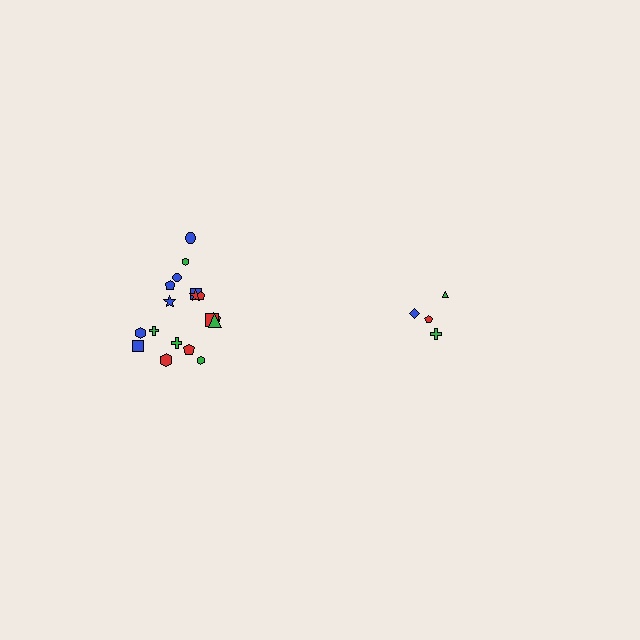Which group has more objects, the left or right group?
The left group.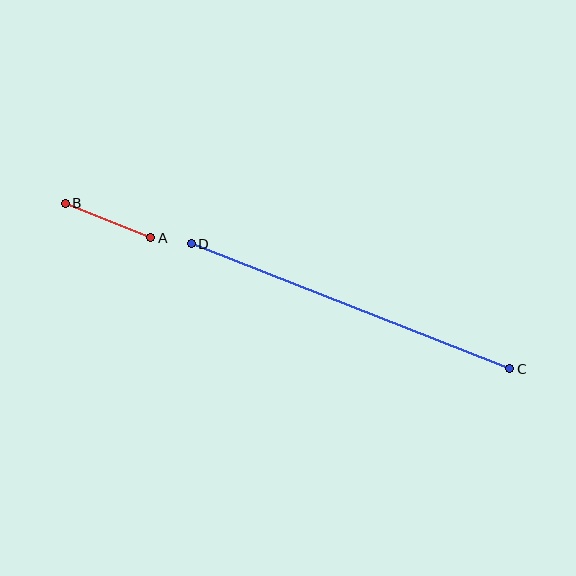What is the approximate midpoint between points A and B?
The midpoint is at approximately (108, 221) pixels.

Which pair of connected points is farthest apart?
Points C and D are farthest apart.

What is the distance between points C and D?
The distance is approximately 342 pixels.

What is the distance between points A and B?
The distance is approximately 92 pixels.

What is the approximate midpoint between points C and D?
The midpoint is at approximately (351, 306) pixels.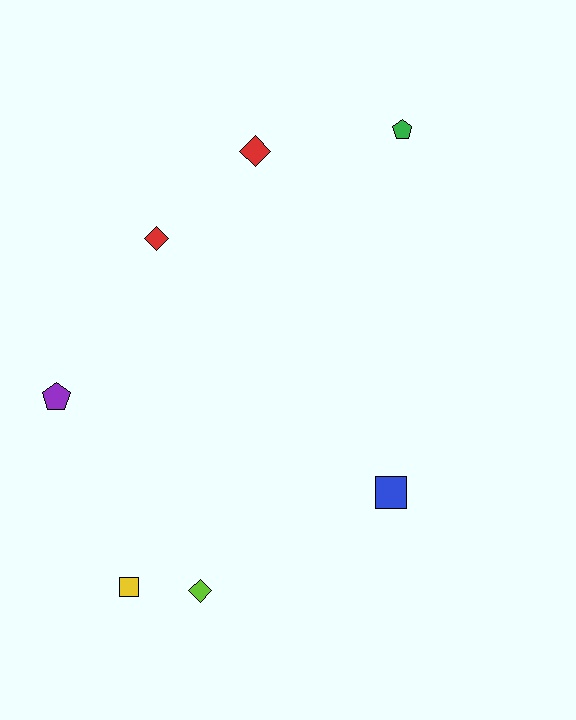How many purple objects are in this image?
There is 1 purple object.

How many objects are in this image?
There are 7 objects.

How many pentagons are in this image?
There are 2 pentagons.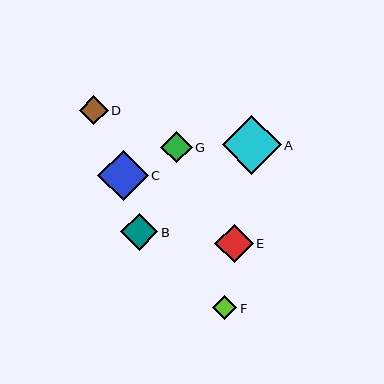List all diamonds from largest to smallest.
From largest to smallest: A, C, E, B, G, D, F.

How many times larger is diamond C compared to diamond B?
Diamond C is approximately 1.4 times the size of diamond B.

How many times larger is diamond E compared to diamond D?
Diamond E is approximately 1.3 times the size of diamond D.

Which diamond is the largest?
Diamond A is the largest with a size of approximately 59 pixels.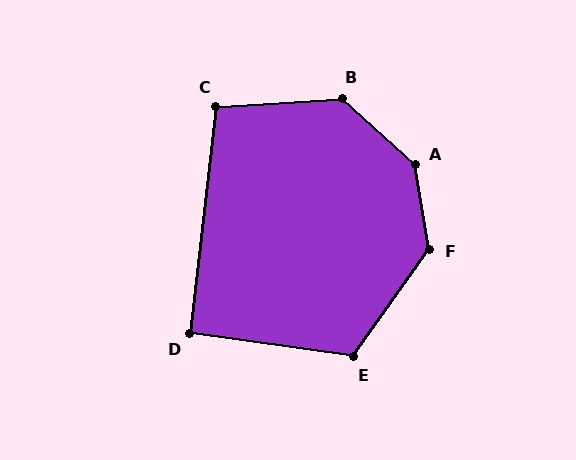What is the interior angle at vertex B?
Approximately 133 degrees (obtuse).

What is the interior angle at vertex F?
Approximately 135 degrees (obtuse).